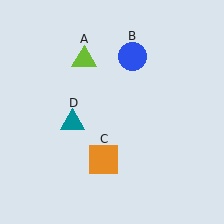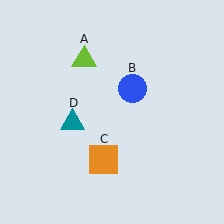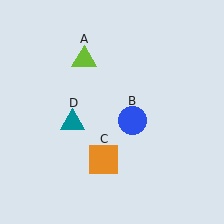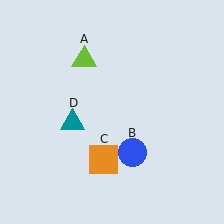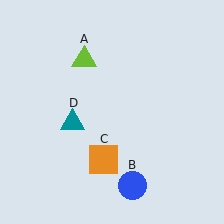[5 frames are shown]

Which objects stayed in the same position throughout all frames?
Lime triangle (object A) and orange square (object C) and teal triangle (object D) remained stationary.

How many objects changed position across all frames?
1 object changed position: blue circle (object B).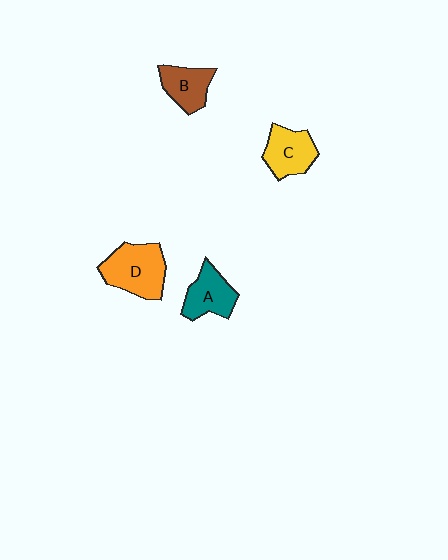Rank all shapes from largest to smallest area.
From largest to smallest: D (orange), C (yellow), A (teal), B (brown).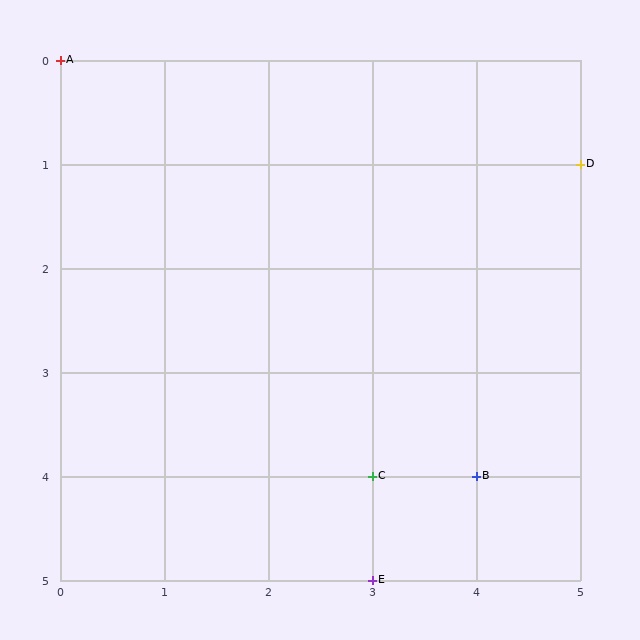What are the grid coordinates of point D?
Point D is at grid coordinates (5, 1).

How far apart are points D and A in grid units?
Points D and A are 5 columns and 1 row apart (about 5.1 grid units diagonally).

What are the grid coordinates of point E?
Point E is at grid coordinates (3, 5).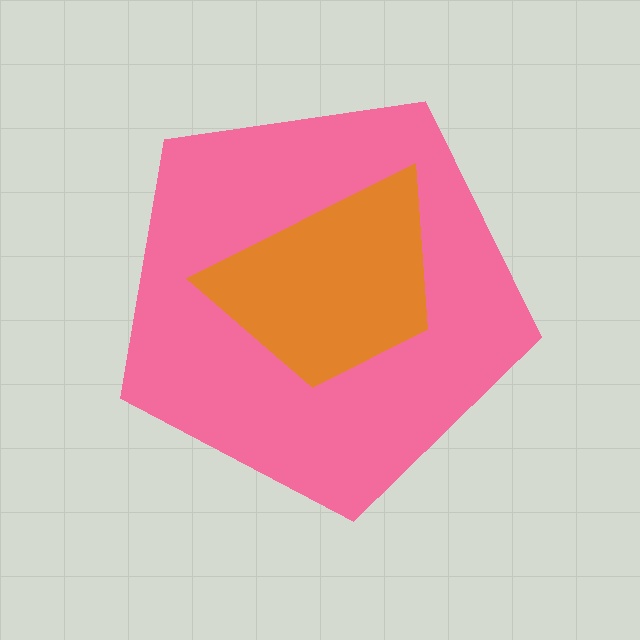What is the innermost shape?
The orange trapezoid.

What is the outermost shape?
The pink pentagon.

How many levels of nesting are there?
2.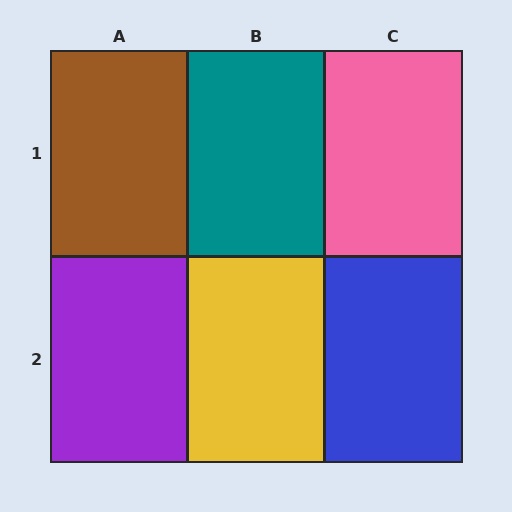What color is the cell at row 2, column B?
Yellow.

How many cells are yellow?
1 cell is yellow.